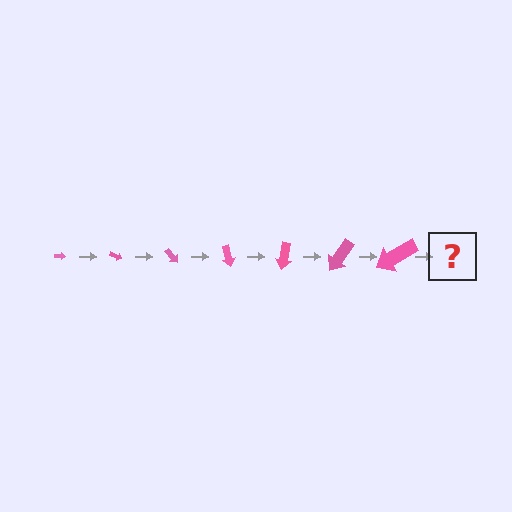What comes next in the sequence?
The next element should be an arrow, larger than the previous one and rotated 175 degrees from the start.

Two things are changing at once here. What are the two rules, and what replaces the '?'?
The two rules are that the arrow grows larger each step and it rotates 25 degrees each step. The '?' should be an arrow, larger than the previous one and rotated 175 degrees from the start.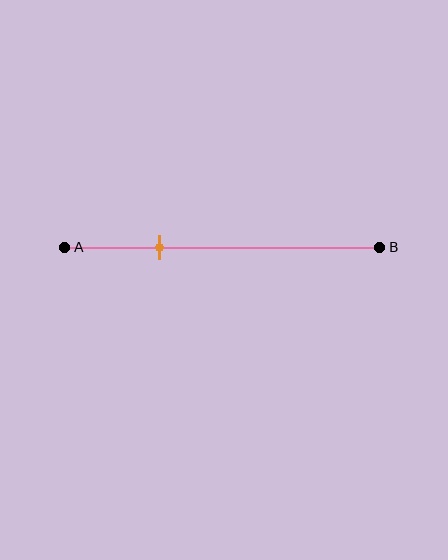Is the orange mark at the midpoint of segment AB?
No, the mark is at about 30% from A, not at the 50% midpoint.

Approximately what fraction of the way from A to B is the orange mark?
The orange mark is approximately 30% of the way from A to B.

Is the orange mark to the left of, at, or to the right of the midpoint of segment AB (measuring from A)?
The orange mark is to the left of the midpoint of segment AB.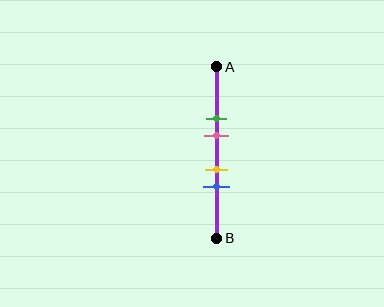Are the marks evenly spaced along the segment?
No, the marks are not evenly spaced.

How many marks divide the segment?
There are 4 marks dividing the segment.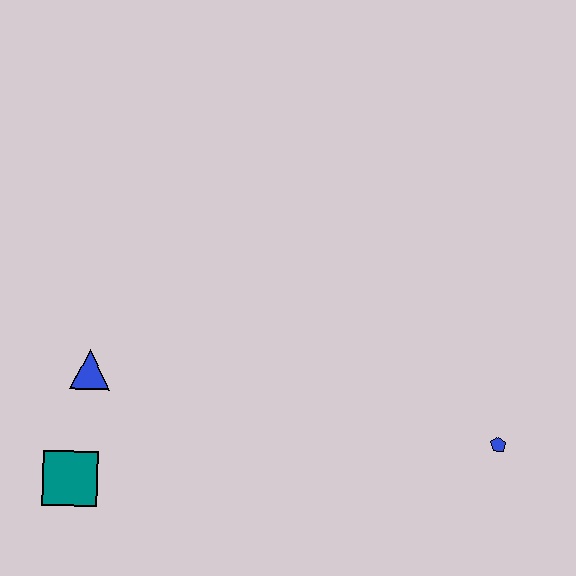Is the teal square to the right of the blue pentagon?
No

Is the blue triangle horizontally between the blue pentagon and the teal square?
Yes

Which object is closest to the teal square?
The blue triangle is closest to the teal square.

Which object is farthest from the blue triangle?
The blue pentagon is farthest from the blue triangle.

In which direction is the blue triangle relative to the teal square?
The blue triangle is above the teal square.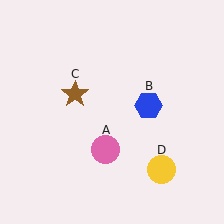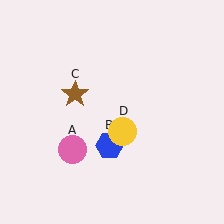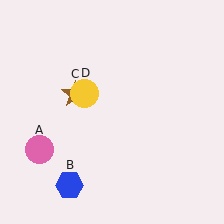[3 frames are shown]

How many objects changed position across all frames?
3 objects changed position: pink circle (object A), blue hexagon (object B), yellow circle (object D).